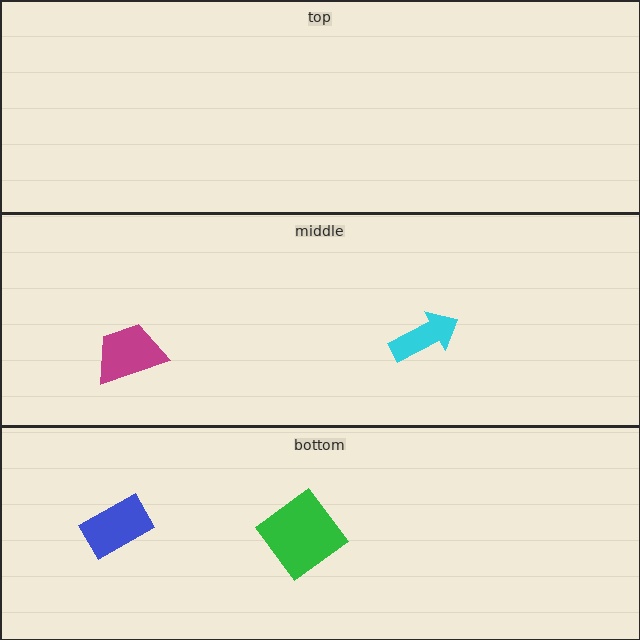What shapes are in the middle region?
The cyan arrow, the magenta trapezoid.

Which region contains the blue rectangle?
The bottom region.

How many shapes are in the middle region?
2.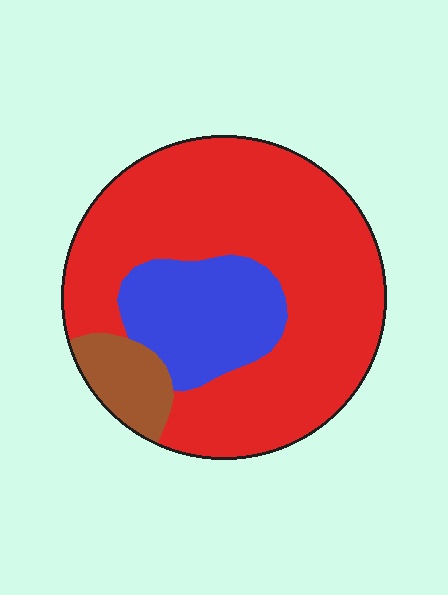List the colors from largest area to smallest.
From largest to smallest: red, blue, brown.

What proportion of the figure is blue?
Blue takes up about one fifth (1/5) of the figure.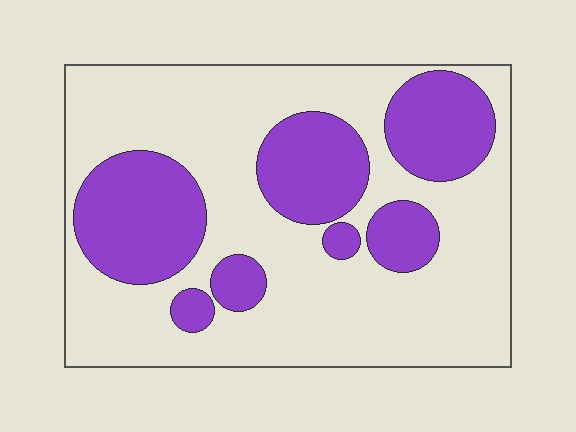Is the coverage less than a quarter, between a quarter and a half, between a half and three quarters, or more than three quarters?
Between a quarter and a half.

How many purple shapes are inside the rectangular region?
7.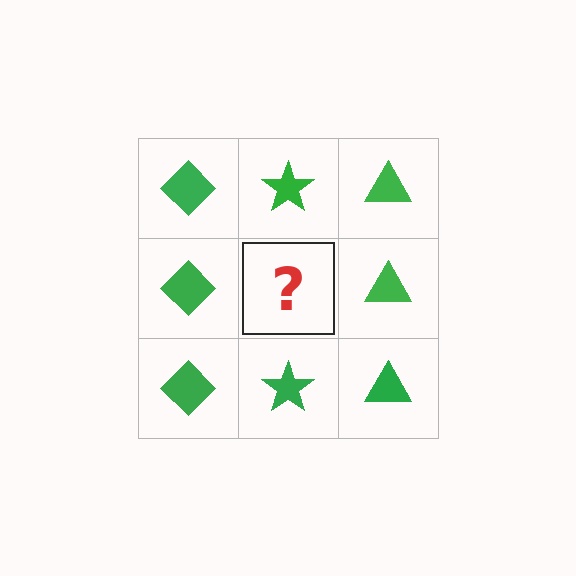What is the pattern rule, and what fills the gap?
The rule is that each column has a consistent shape. The gap should be filled with a green star.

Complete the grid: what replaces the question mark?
The question mark should be replaced with a green star.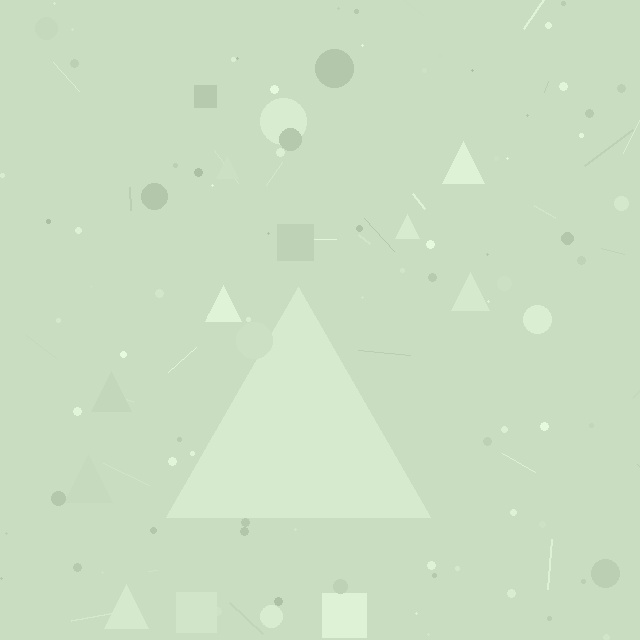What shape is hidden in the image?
A triangle is hidden in the image.